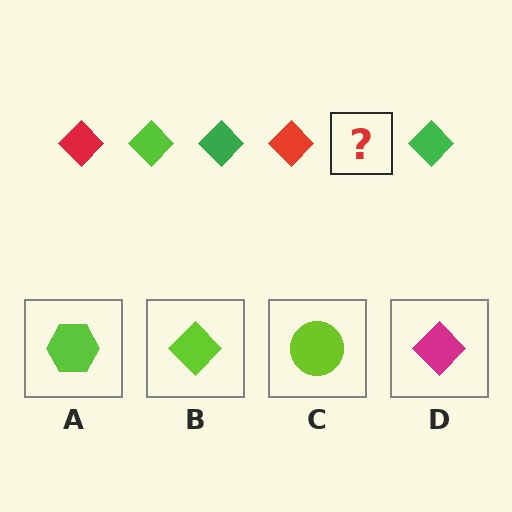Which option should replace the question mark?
Option B.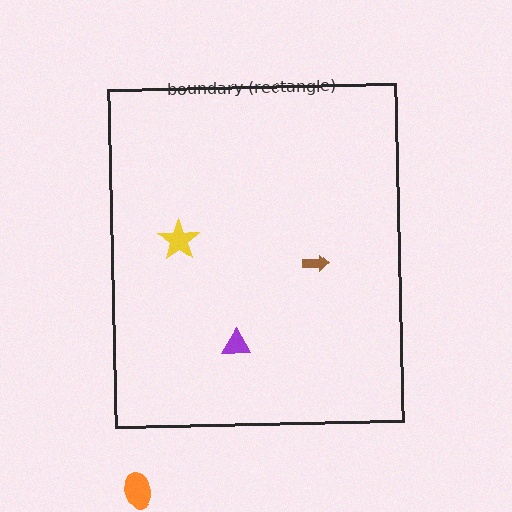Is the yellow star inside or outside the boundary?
Inside.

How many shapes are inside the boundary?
3 inside, 1 outside.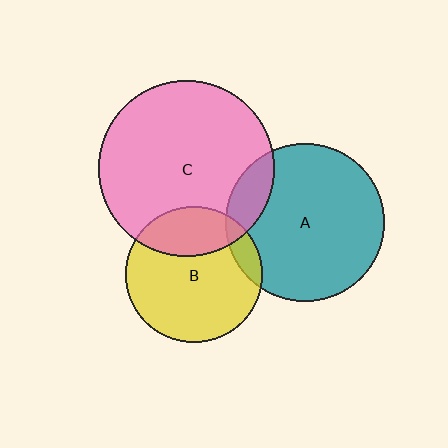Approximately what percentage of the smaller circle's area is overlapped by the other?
Approximately 15%.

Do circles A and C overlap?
Yes.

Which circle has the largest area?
Circle C (pink).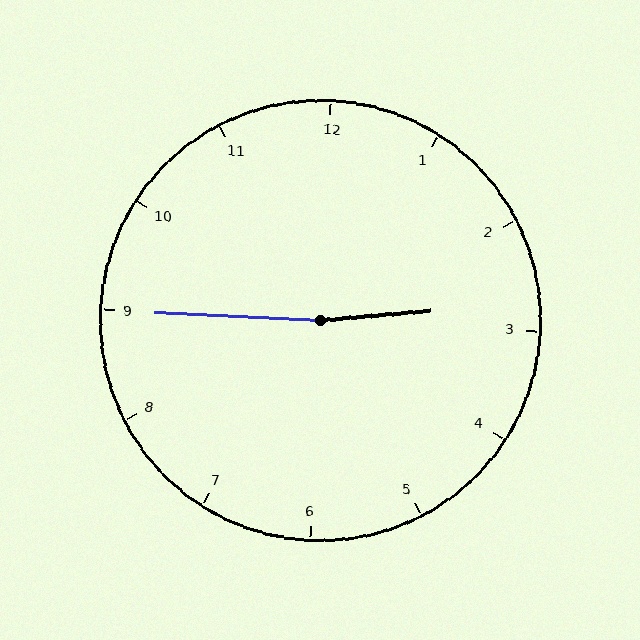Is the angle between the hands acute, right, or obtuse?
It is obtuse.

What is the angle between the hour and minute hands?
Approximately 172 degrees.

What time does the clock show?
2:45.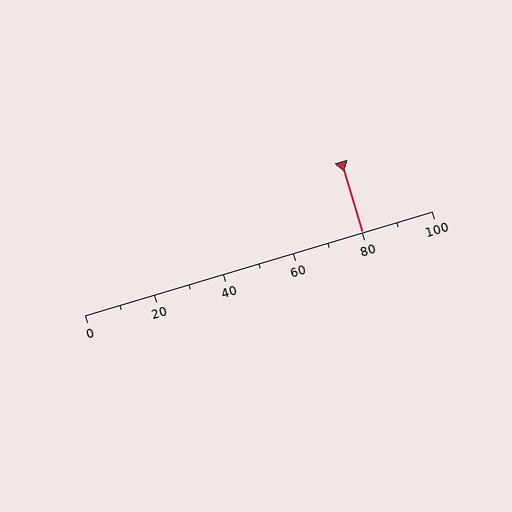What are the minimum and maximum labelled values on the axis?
The axis runs from 0 to 100.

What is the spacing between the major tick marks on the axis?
The major ticks are spaced 20 apart.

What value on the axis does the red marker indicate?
The marker indicates approximately 80.